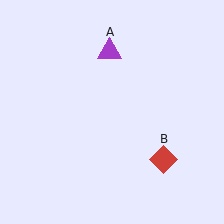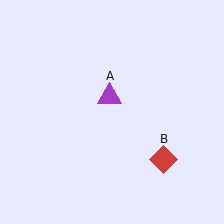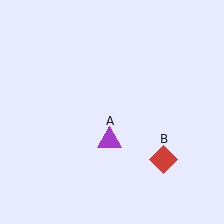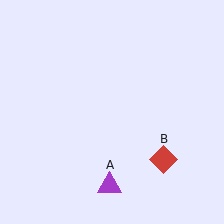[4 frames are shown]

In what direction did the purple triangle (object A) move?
The purple triangle (object A) moved down.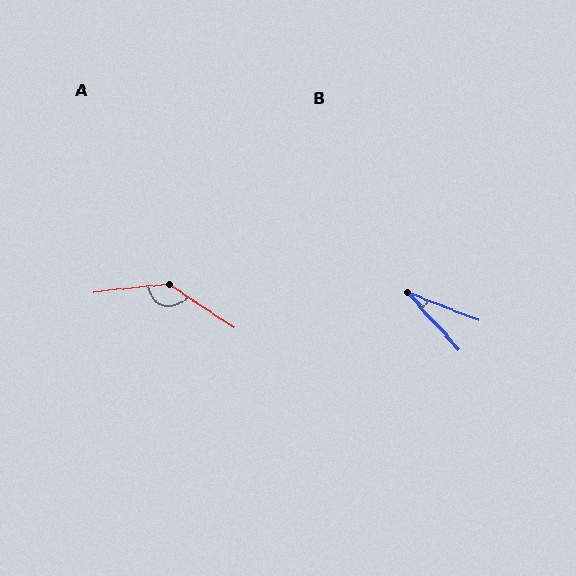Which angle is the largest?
A, at approximately 140 degrees.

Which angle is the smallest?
B, at approximately 27 degrees.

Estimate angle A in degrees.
Approximately 140 degrees.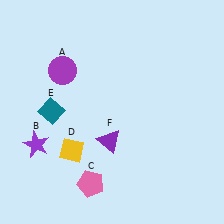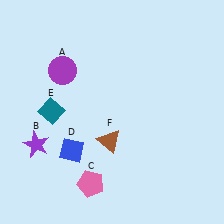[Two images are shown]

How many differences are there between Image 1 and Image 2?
There are 2 differences between the two images.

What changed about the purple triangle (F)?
In Image 1, F is purple. In Image 2, it changed to brown.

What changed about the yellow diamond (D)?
In Image 1, D is yellow. In Image 2, it changed to blue.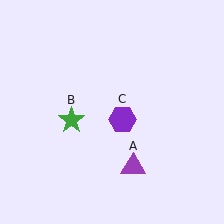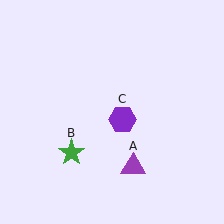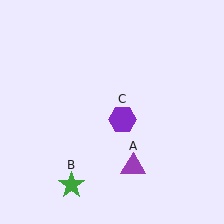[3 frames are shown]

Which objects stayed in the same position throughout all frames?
Purple triangle (object A) and purple hexagon (object C) remained stationary.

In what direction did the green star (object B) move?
The green star (object B) moved down.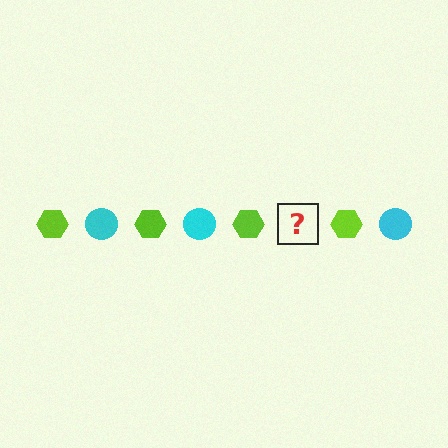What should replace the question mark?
The question mark should be replaced with a cyan circle.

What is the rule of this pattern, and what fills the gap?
The rule is that the pattern alternates between lime hexagon and cyan circle. The gap should be filled with a cyan circle.